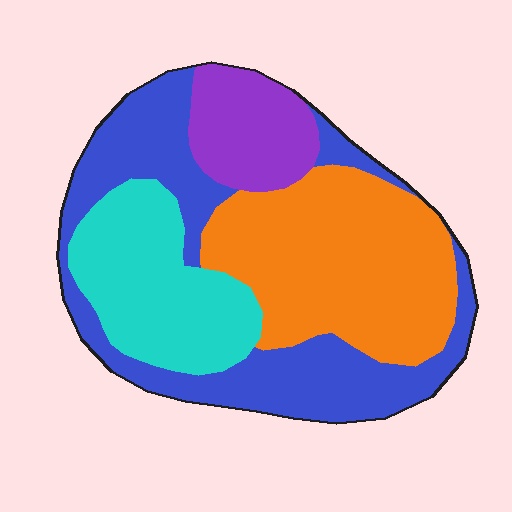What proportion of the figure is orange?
Orange takes up about one third (1/3) of the figure.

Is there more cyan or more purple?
Cyan.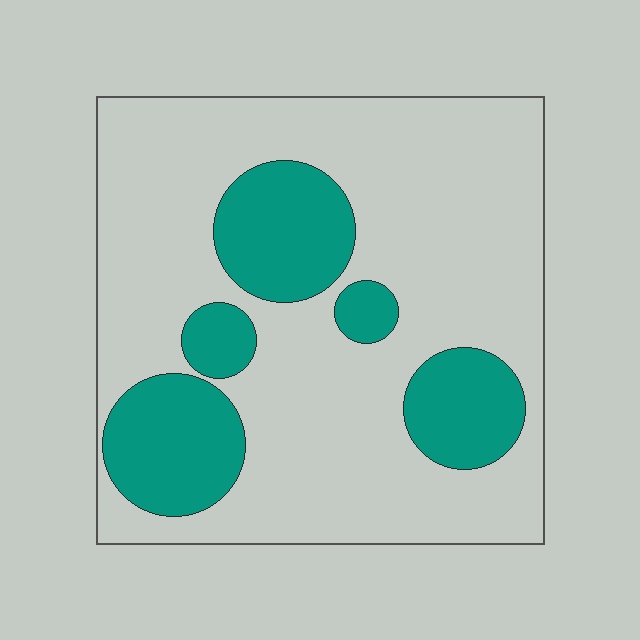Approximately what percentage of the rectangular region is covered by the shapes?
Approximately 25%.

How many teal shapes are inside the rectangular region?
5.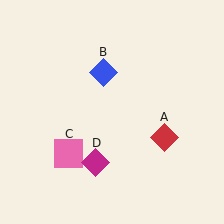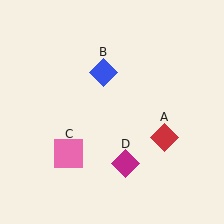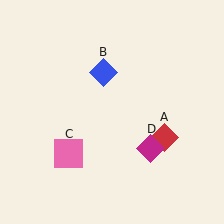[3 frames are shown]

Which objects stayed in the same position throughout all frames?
Red diamond (object A) and blue diamond (object B) and pink square (object C) remained stationary.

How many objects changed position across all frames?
1 object changed position: magenta diamond (object D).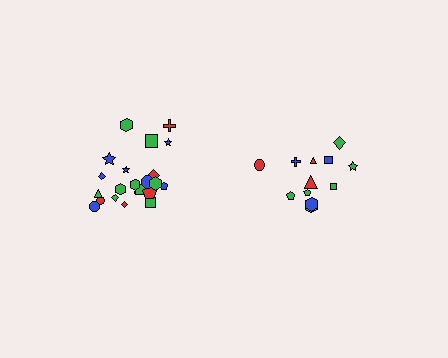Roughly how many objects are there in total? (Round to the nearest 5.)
Roughly 35 objects in total.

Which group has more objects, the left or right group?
The left group.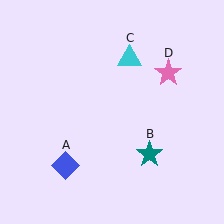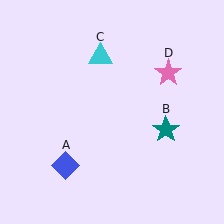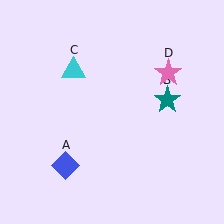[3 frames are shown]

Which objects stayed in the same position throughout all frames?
Blue diamond (object A) and pink star (object D) remained stationary.